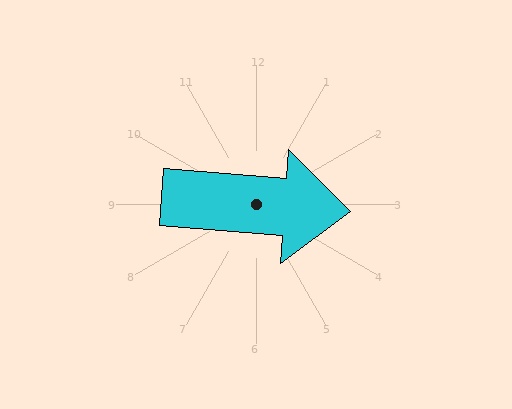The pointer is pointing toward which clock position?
Roughly 3 o'clock.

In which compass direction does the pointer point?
East.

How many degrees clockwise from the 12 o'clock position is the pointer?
Approximately 94 degrees.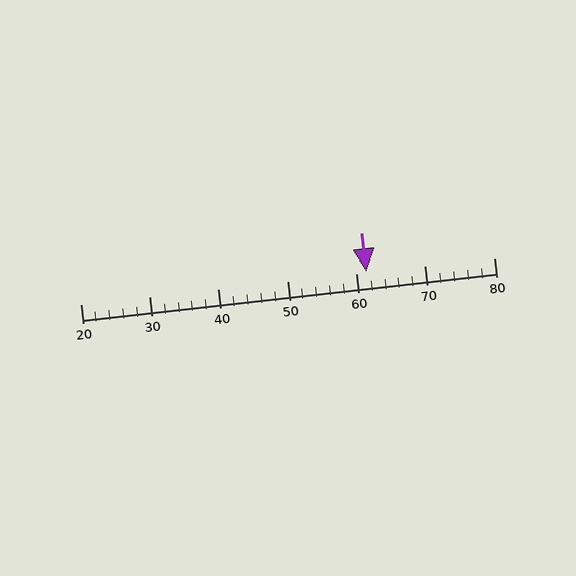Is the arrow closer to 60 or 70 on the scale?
The arrow is closer to 60.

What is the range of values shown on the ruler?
The ruler shows values from 20 to 80.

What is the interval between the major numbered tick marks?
The major tick marks are spaced 10 units apart.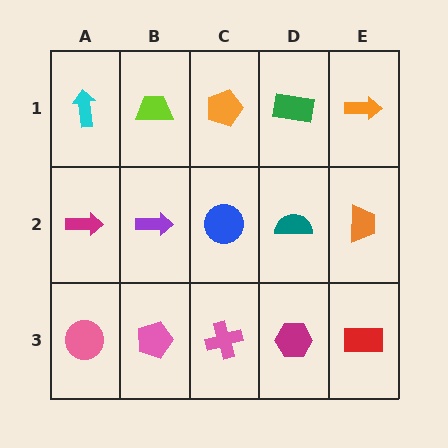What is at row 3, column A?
A pink circle.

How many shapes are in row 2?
5 shapes.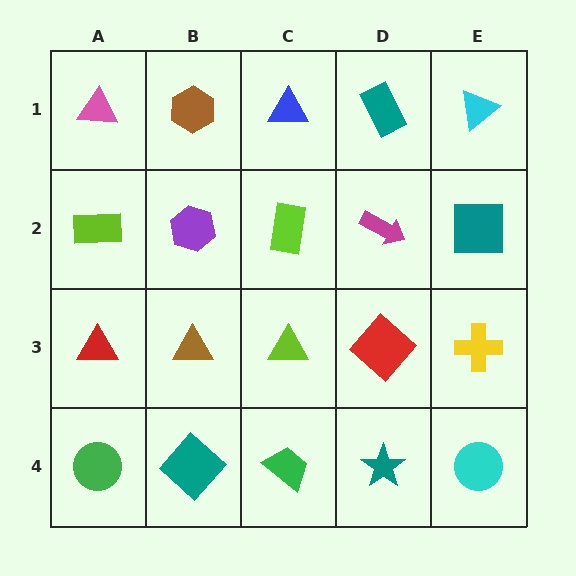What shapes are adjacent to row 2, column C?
A blue triangle (row 1, column C), a lime triangle (row 3, column C), a purple hexagon (row 2, column B), a magenta arrow (row 2, column D).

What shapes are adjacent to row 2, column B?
A brown hexagon (row 1, column B), a brown triangle (row 3, column B), a lime rectangle (row 2, column A), a lime rectangle (row 2, column C).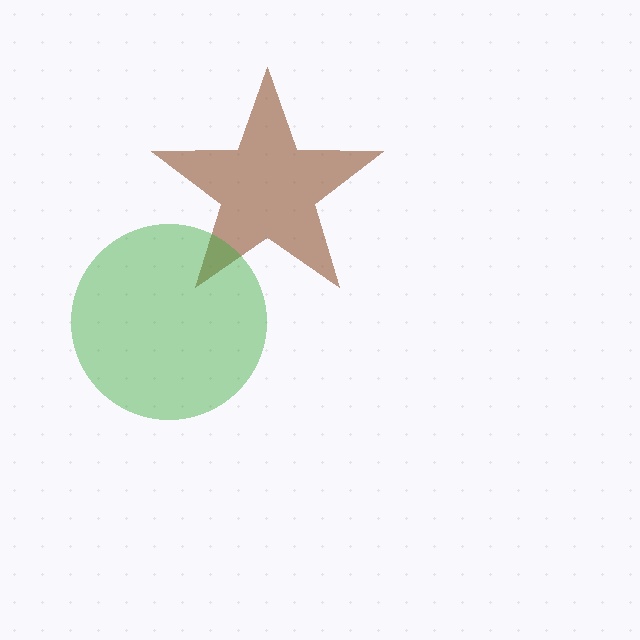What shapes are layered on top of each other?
The layered shapes are: a brown star, a green circle.